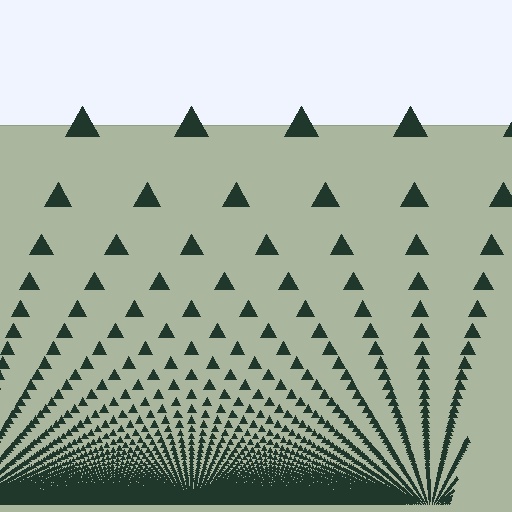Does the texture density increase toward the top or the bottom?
Density increases toward the bottom.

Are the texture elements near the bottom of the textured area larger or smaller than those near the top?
Smaller. The gradient is inverted — elements near the bottom are smaller and denser.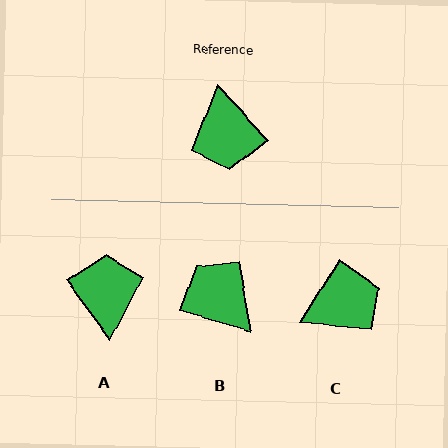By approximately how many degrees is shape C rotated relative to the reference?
Approximately 106 degrees counter-clockwise.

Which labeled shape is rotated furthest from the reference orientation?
A, about 174 degrees away.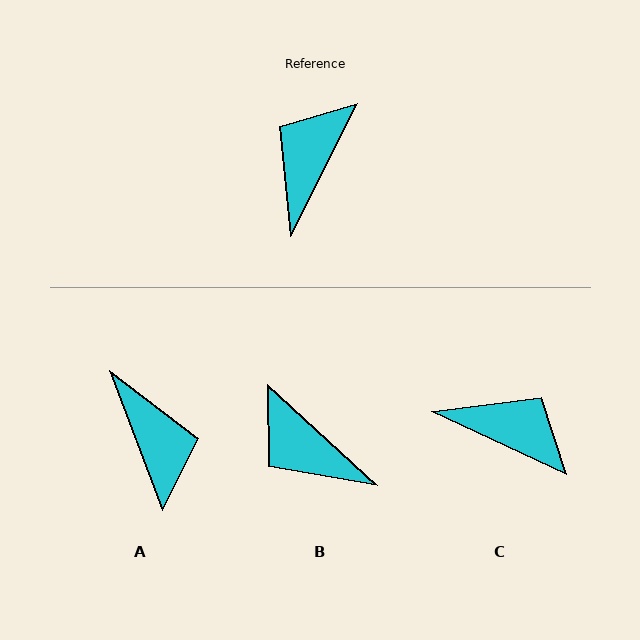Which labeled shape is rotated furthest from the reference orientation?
A, about 133 degrees away.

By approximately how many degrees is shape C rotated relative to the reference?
Approximately 88 degrees clockwise.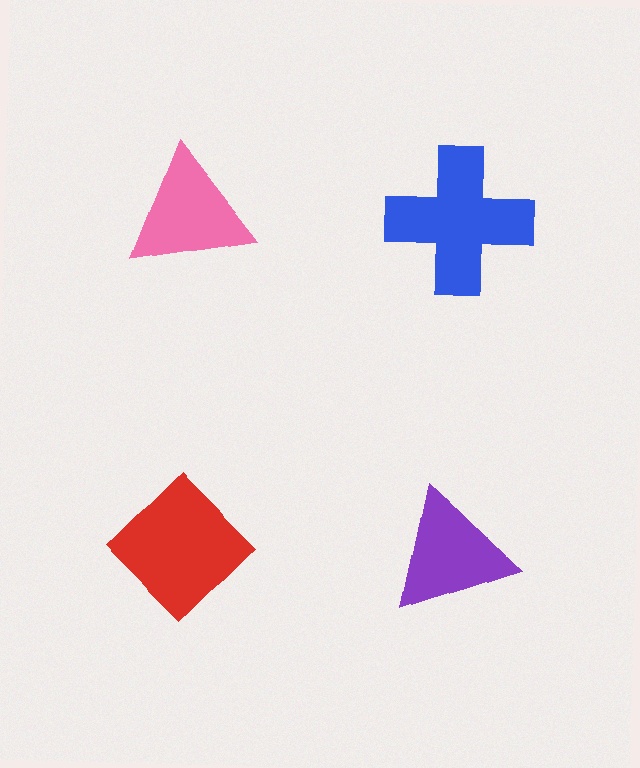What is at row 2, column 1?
A red diamond.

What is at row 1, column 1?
A pink triangle.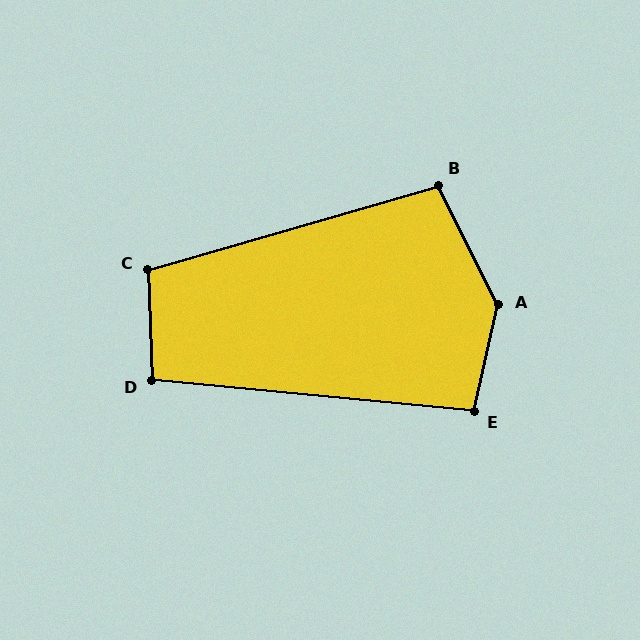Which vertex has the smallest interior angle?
D, at approximately 97 degrees.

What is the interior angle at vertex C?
Approximately 104 degrees (obtuse).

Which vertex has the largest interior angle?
A, at approximately 140 degrees.